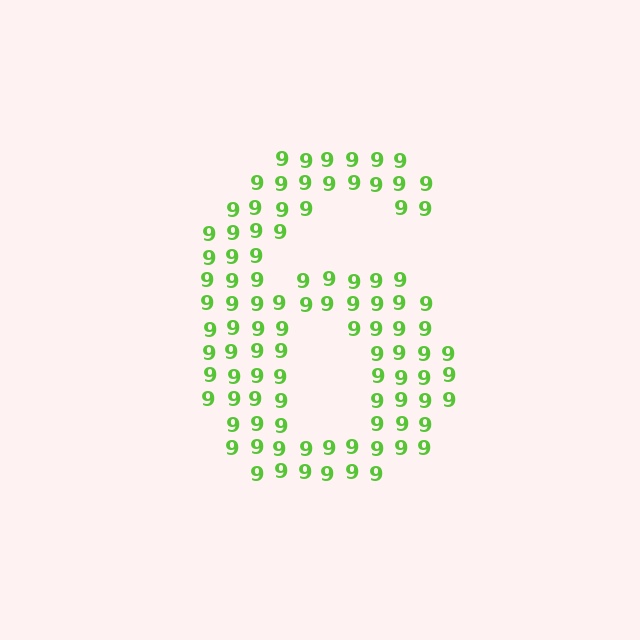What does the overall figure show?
The overall figure shows the digit 6.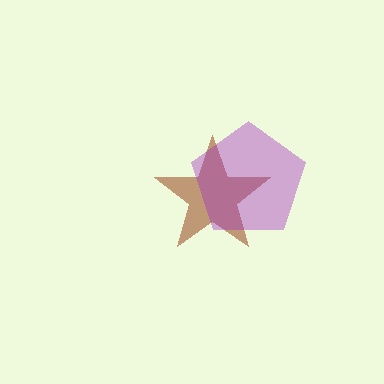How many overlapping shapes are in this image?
There are 2 overlapping shapes in the image.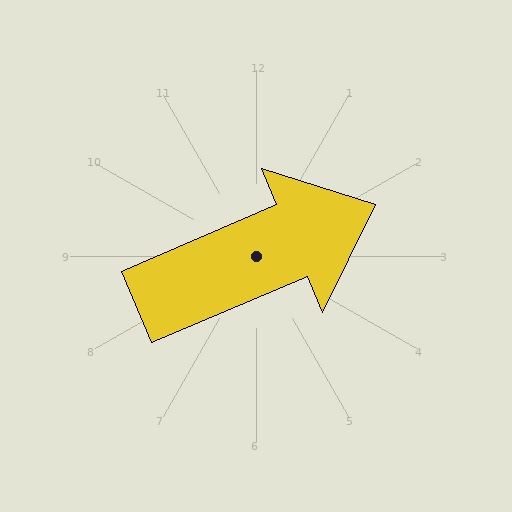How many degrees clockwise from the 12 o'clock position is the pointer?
Approximately 67 degrees.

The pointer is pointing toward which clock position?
Roughly 2 o'clock.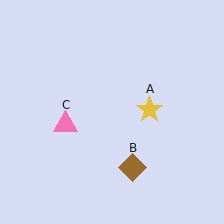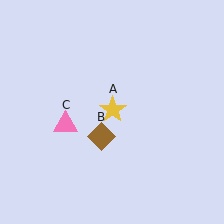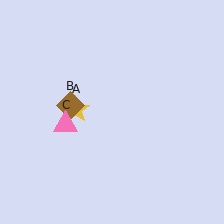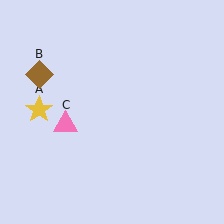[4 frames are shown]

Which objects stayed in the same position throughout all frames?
Pink triangle (object C) remained stationary.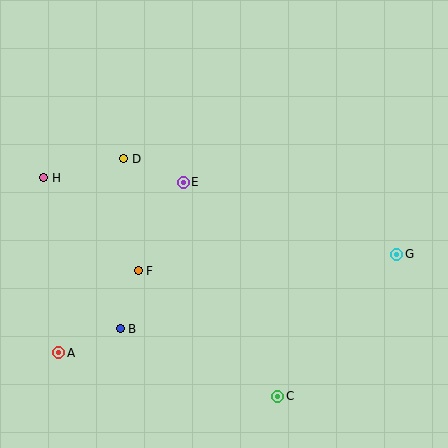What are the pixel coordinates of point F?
Point F is at (138, 271).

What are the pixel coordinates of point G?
Point G is at (397, 254).